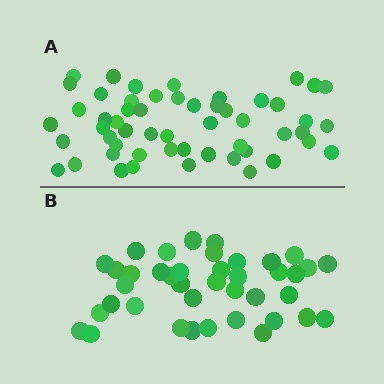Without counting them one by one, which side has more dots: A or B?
Region A (the top region) has more dots.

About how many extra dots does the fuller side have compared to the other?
Region A has approximately 15 more dots than region B.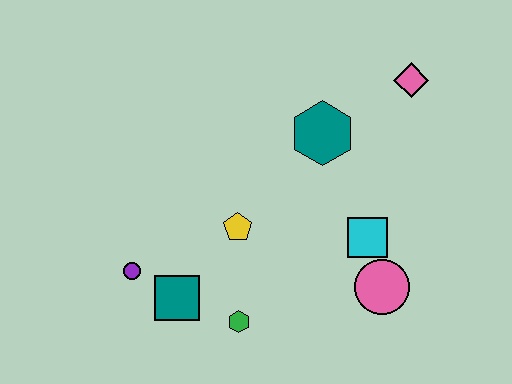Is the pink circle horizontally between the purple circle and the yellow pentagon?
No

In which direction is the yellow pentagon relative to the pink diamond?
The yellow pentagon is to the left of the pink diamond.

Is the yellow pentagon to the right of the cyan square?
No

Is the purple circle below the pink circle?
No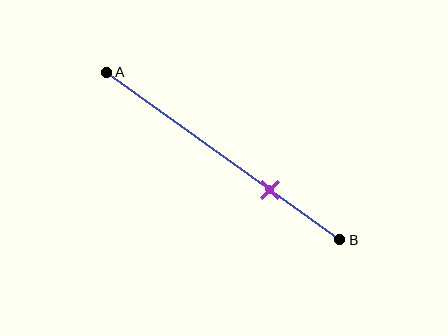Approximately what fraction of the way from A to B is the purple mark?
The purple mark is approximately 70% of the way from A to B.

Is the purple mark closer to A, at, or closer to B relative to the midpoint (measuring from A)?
The purple mark is closer to point B than the midpoint of segment AB.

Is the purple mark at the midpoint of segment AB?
No, the mark is at about 70% from A, not at the 50% midpoint.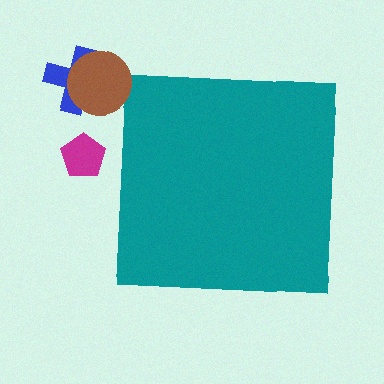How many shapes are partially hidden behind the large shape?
0 shapes are partially hidden.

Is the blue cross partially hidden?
No, the blue cross is fully visible.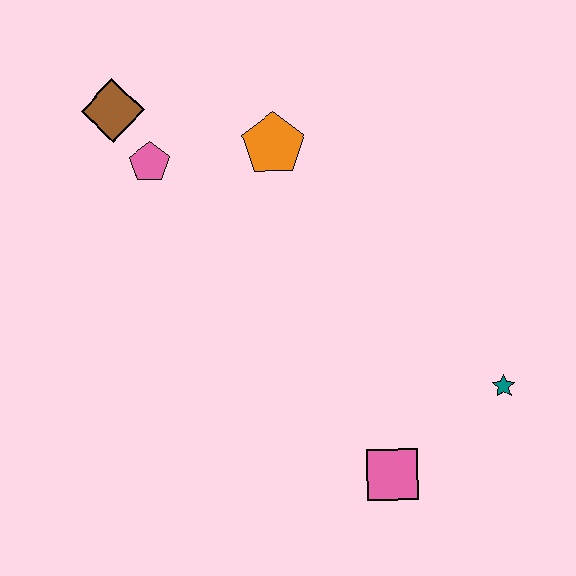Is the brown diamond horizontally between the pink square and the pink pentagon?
No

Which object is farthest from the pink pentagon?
The teal star is farthest from the pink pentagon.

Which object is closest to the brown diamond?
The pink pentagon is closest to the brown diamond.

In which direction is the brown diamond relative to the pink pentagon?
The brown diamond is above the pink pentagon.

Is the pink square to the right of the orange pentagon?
Yes